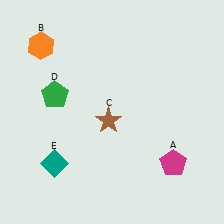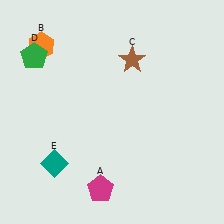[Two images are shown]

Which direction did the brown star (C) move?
The brown star (C) moved up.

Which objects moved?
The objects that moved are: the magenta pentagon (A), the brown star (C), the green pentagon (D).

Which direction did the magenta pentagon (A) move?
The magenta pentagon (A) moved left.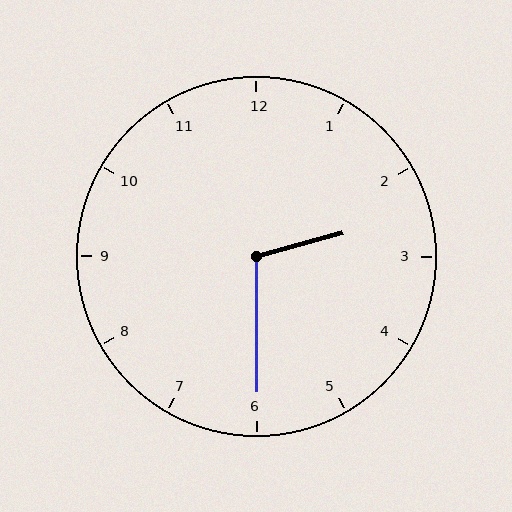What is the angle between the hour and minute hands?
Approximately 105 degrees.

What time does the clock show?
2:30.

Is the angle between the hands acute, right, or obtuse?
It is obtuse.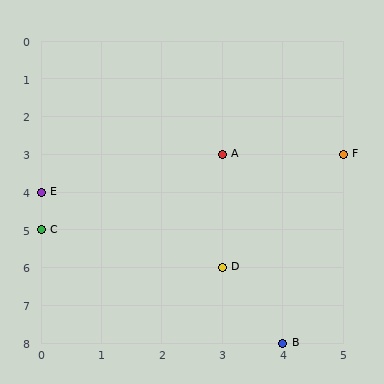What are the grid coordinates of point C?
Point C is at grid coordinates (0, 5).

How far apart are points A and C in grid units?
Points A and C are 3 columns and 2 rows apart (about 3.6 grid units diagonally).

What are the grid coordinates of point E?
Point E is at grid coordinates (0, 4).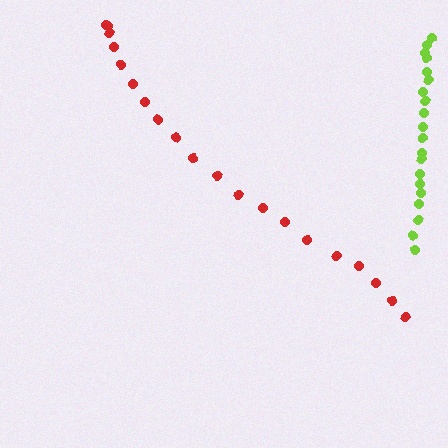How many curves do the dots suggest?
There are 2 distinct paths.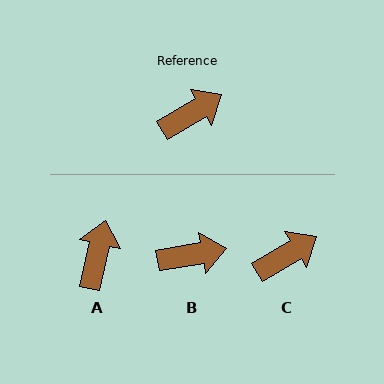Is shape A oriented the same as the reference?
No, it is off by about 46 degrees.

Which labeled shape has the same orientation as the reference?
C.